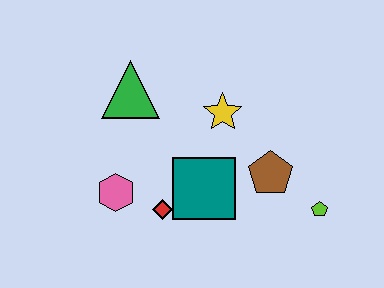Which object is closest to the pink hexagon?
The red diamond is closest to the pink hexagon.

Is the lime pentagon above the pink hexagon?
No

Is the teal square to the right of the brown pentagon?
No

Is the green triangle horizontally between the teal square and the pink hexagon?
Yes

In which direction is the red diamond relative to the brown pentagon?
The red diamond is to the left of the brown pentagon.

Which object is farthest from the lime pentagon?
The green triangle is farthest from the lime pentagon.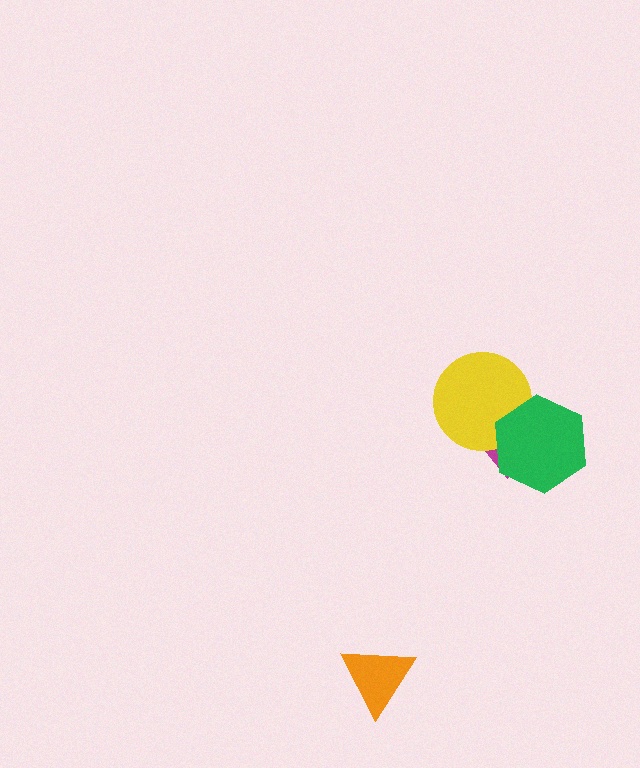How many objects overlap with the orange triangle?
0 objects overlap with the orange triangle.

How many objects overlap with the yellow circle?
2 objects overlap with the yellow circle.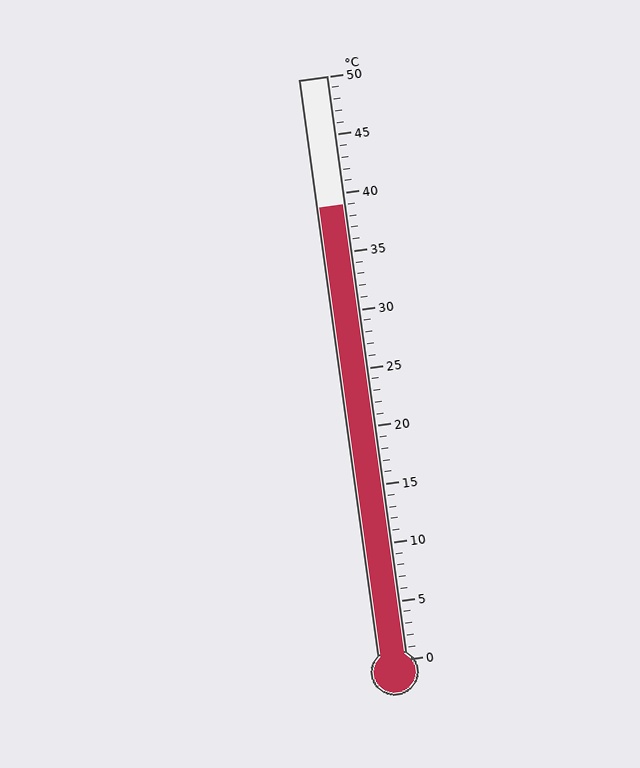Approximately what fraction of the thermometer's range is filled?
The thermometer is filled to approximately 80% of its range.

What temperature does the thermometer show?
The thermometer shows approximately 39°C.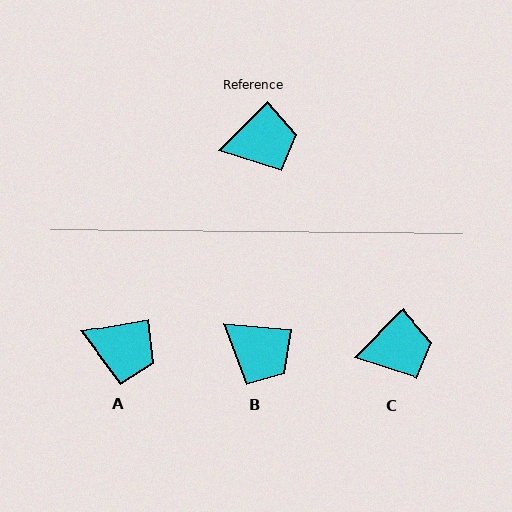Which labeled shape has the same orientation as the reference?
C.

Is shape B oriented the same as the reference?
No, it is off by about 51 degrees.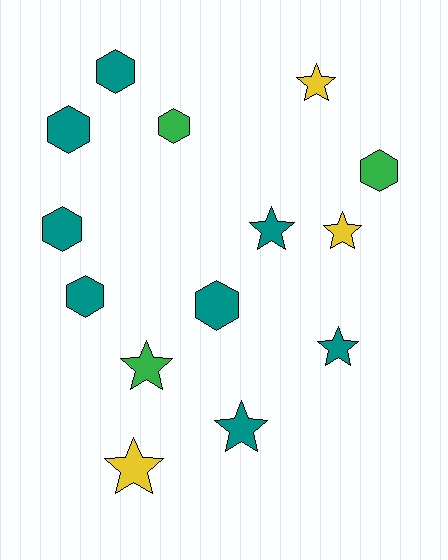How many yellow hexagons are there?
There are no yellow hexagons.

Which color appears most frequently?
Teal, with 8 objects.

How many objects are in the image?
There are 14 objects.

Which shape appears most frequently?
Hexagon, with 7 objects.